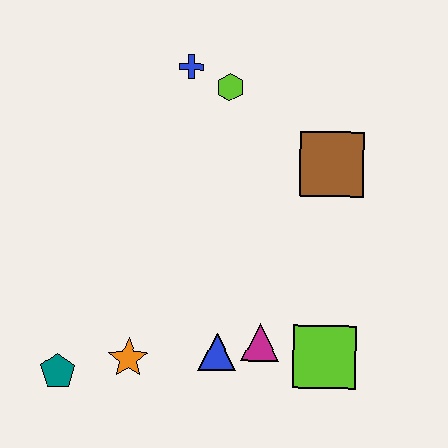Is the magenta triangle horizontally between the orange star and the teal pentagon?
No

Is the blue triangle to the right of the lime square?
No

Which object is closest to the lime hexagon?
The blue cross is closest to the lime hexagon.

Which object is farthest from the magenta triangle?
The blue cross is farthest from the magenta triangle.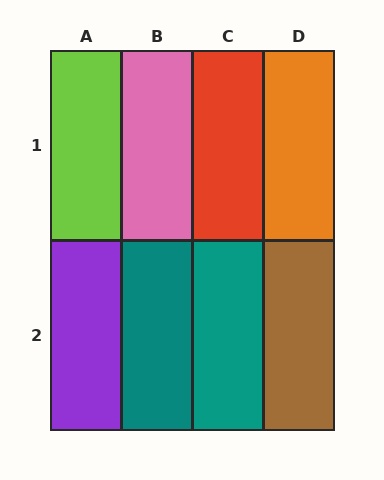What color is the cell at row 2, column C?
Teal.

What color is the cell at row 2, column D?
Brown.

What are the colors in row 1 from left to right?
Lime, pink, red, orange.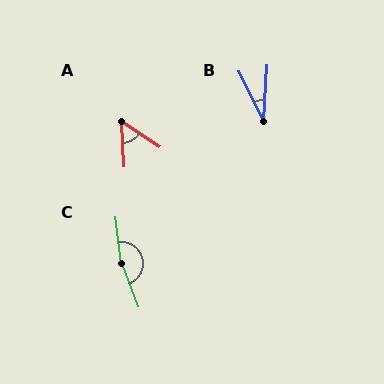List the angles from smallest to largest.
B (29°), A (54°), C (166°).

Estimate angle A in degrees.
Approximately 54 degrees.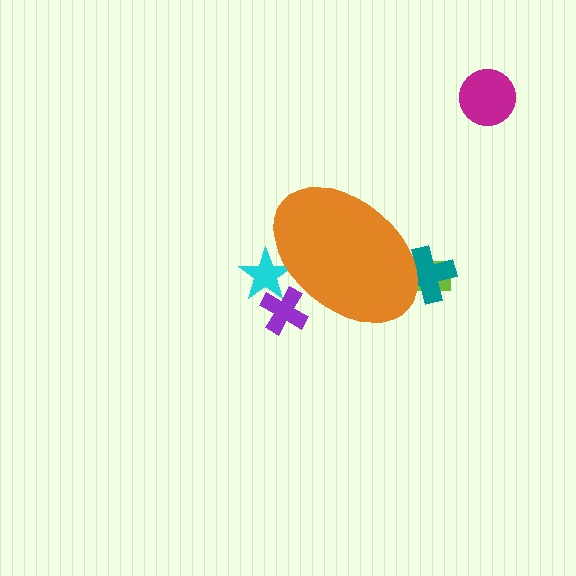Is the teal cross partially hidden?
Yes, the teal cross is partially hidden behind the orange ellipse.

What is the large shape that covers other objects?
An orange ellipse.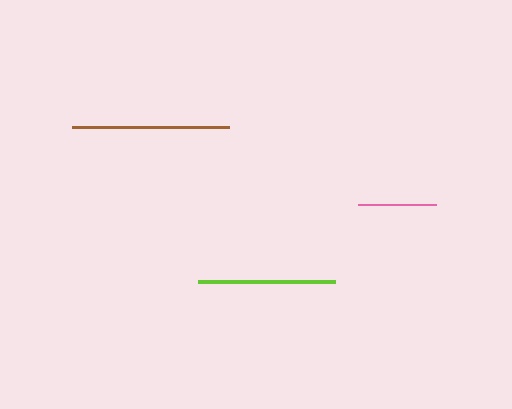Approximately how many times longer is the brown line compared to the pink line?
The brown line is approximately 2.0 times the length of the pink line.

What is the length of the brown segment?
The brown segment is approximately 156 pixels long.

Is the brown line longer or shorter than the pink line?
The brown line is longer than the pink line.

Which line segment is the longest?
The brown line is the longest at approximately 156 pixels.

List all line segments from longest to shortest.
From longest to shortest: brown, lime, pink.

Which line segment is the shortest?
The pink line is the shortest at approximately 79 pixels.